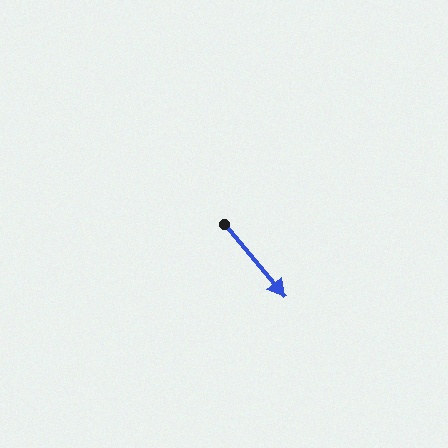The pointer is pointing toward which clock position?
Roughly 5 o'clock.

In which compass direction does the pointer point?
Southeast.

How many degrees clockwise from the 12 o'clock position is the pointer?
Approximately 140 degrees.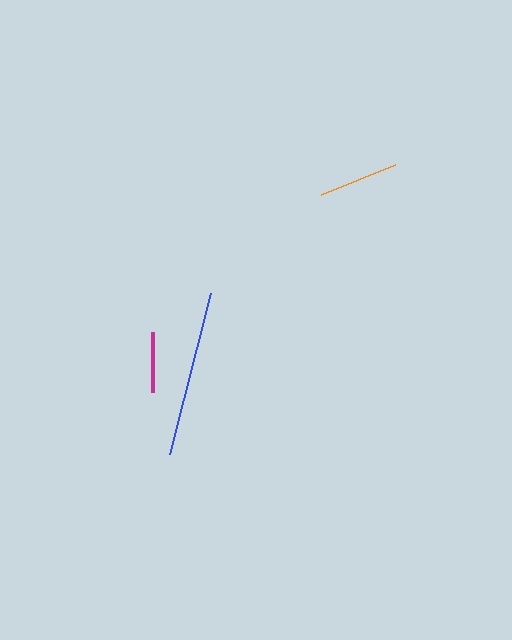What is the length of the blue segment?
The blue segment is approximately 167 pixels long.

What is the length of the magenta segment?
The magenta segment is approximately 60 pixels long.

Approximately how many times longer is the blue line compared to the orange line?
The blue line is approximately 2.1 times the length of the orange line.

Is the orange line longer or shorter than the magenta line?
The orange line is longer than the magenta line.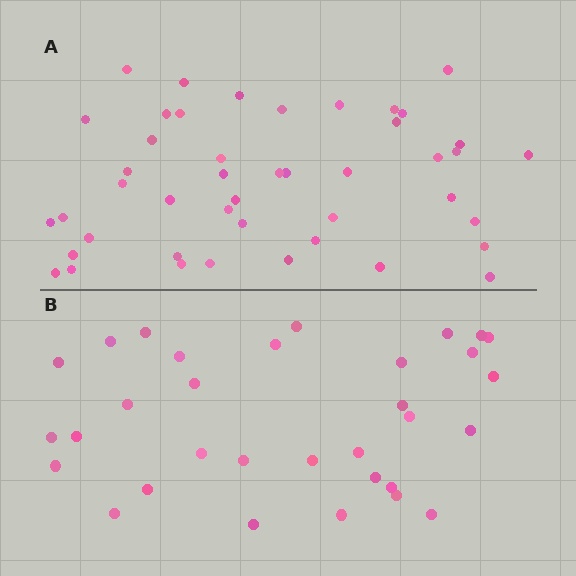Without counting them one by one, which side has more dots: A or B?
Region A (the top region) has more dots.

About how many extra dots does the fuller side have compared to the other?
Region A has approximately 15 more dots than region B.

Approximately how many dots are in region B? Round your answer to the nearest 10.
About 30 dots. (The exact count is 32, which rounds to 30.)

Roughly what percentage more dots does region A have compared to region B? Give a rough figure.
About 40% more.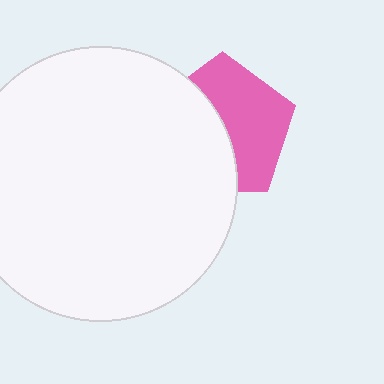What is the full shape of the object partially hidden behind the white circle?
The partially hidden object is a pink pentagon.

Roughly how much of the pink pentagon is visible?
About half of it is visible (roughly 52%).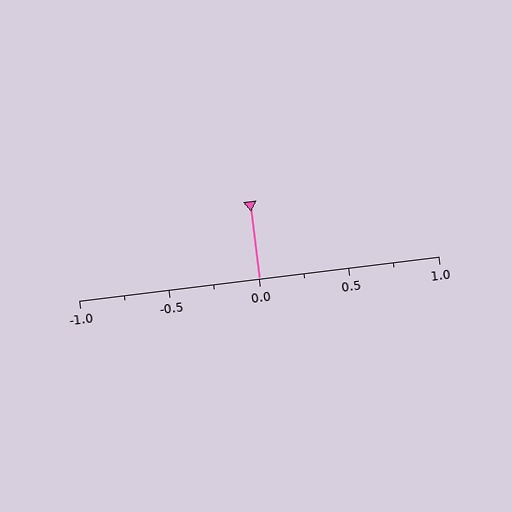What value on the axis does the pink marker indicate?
The marker indicates approximately 0.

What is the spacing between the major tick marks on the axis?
The major ticks are spaced 0.5 apart.